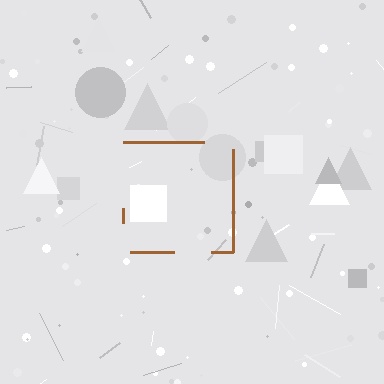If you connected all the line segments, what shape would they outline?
They would outline a square.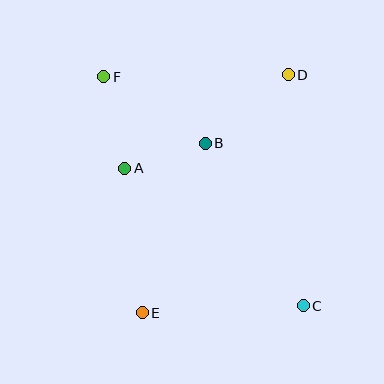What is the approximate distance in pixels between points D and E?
The distance between D and E is approximately 279 pixels.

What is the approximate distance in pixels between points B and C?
The distance between B and C is approximately 190 pixels.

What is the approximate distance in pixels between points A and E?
The distance between A and E is approximately 146 pixels.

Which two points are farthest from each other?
Points C and F are farthest from each other.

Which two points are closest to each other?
Points A and B are closest to each other.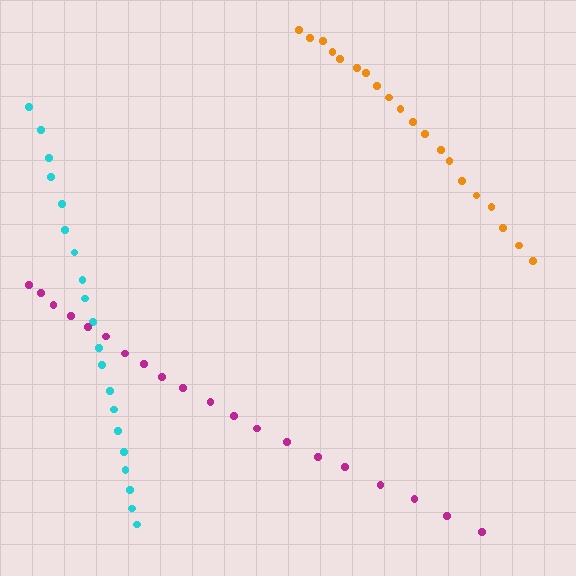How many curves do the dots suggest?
There are 3 distinct paths.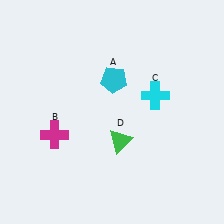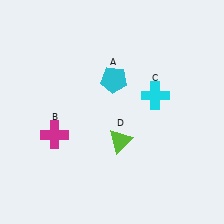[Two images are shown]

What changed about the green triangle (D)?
In Image 1, D is green. In Image 2, it changed to lime.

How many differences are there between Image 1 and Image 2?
There is 1 difference between the two images.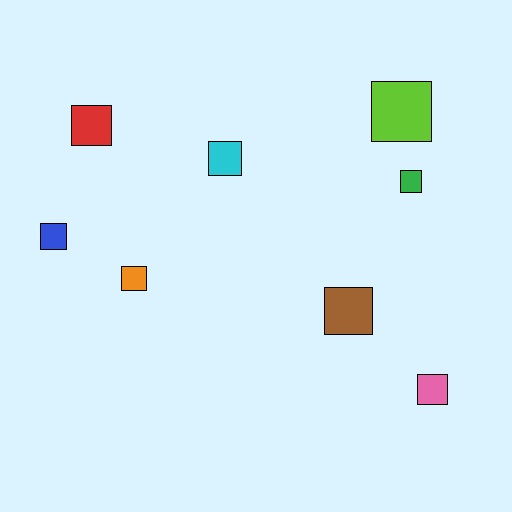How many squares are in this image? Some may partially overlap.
There are 8 squares.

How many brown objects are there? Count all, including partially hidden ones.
There is 1 brown object.